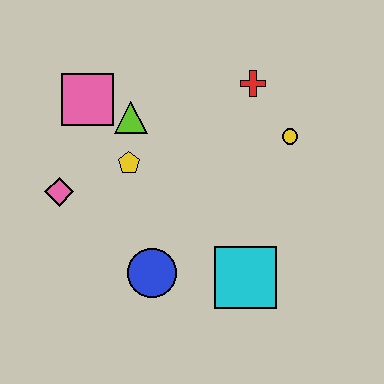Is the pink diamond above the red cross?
No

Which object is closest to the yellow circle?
The red cross is closest to the yellow circle.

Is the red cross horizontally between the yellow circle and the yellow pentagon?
Yes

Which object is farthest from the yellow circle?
The pink diamond is farthest from the yellow circle.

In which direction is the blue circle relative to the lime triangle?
The blue circle is below the lime triangle.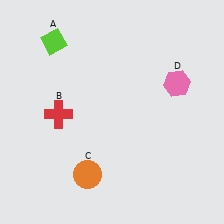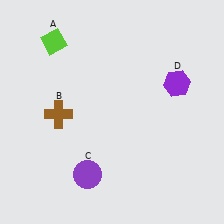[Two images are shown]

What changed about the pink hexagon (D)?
In Image 1, D is pink. In Image 2, it changed to purple.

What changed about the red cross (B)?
In Image 1, B is red. In Image 2, it changed to brown.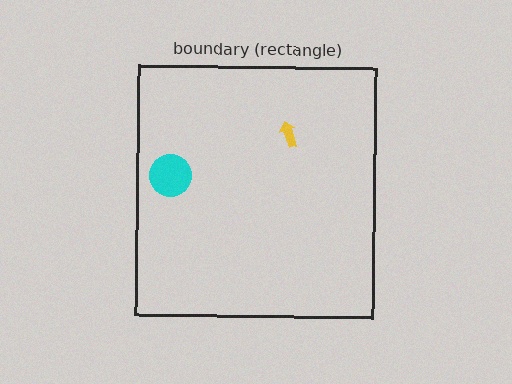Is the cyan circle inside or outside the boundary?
Inside.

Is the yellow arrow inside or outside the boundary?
Inside.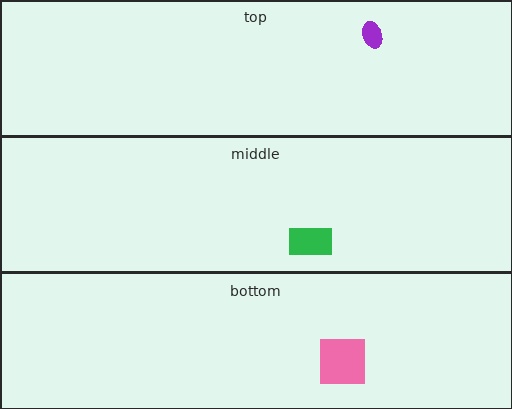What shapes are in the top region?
The purple ellipse.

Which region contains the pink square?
The bottom region.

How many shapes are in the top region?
1.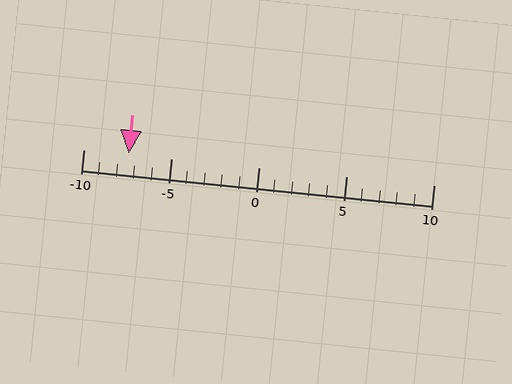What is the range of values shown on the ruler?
The ruler shows values from -10 to 10.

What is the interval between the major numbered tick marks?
The major tick marks are spaced 5 units apart.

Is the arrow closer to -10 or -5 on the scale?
The arrow is closer to -5.